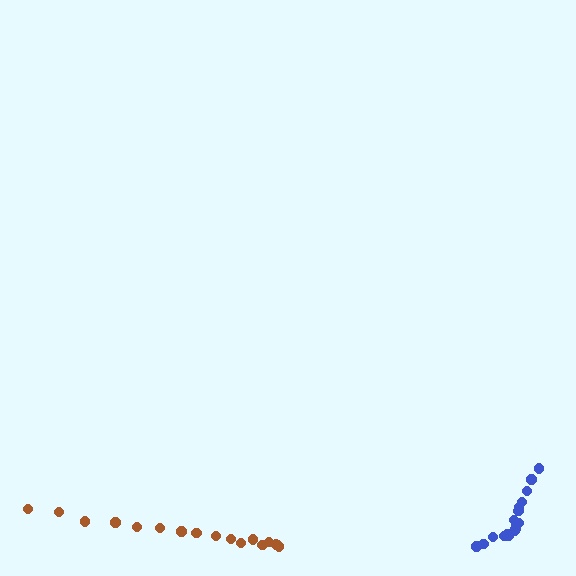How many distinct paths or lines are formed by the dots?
There are 2 distinct paths.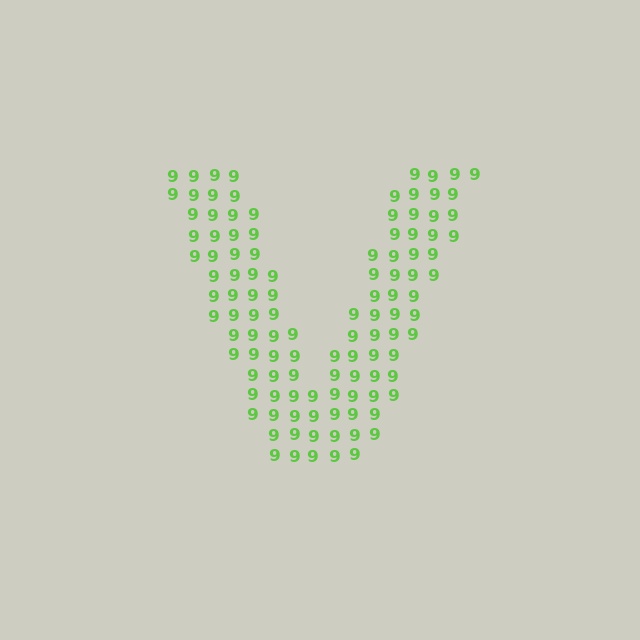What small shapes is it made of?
It is made of small digit 9's.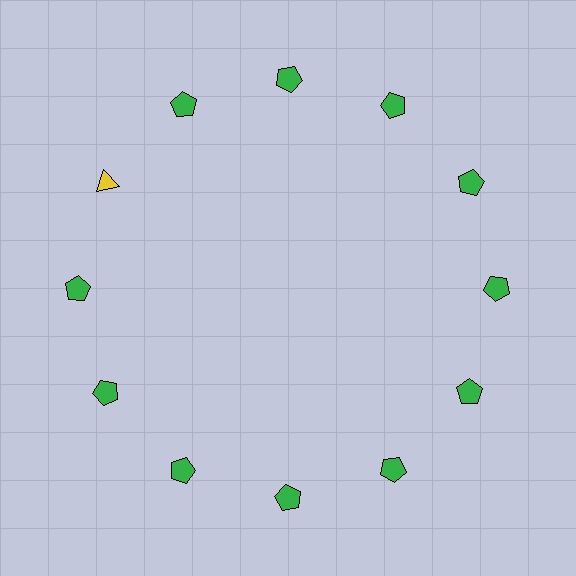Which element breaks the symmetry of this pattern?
The yellow triangle at roughly the 10 o'clock position breaks the symmetry. All other shapes are green pentagons.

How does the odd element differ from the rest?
It differs in both color (yellow instead of green) and shape (triangle instead of pentagon).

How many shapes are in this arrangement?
There are 12 shapes arranged in a ring pattern.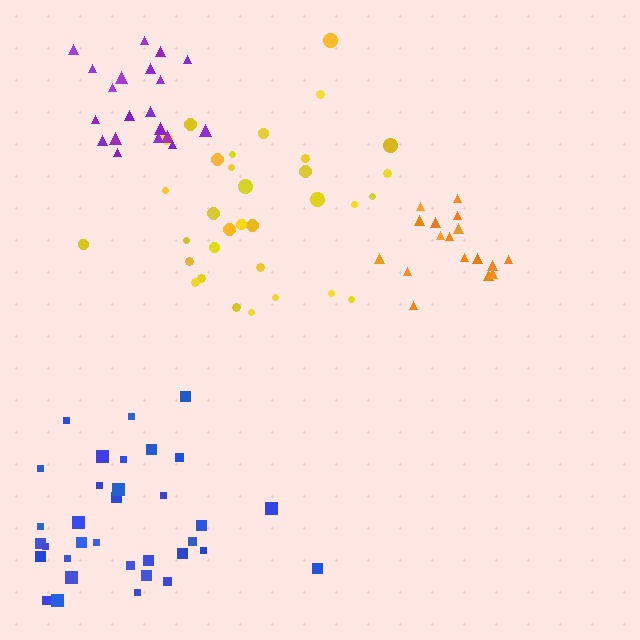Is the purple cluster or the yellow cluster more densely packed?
Purple.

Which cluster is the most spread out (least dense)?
Yellow.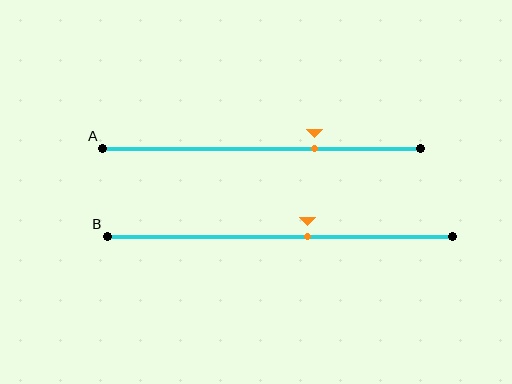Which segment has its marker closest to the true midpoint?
Segment B has its marker closest to the true midpoint.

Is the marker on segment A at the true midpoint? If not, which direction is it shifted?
No, the marker on segment A is shifted to the right by about 17% of the segment length.